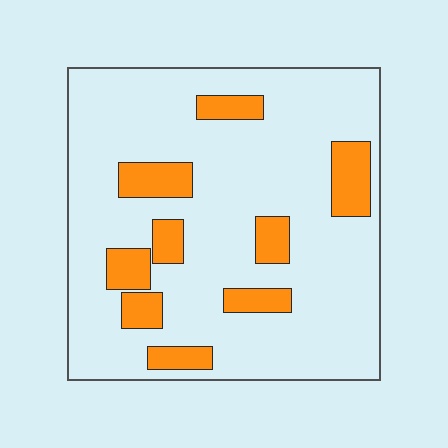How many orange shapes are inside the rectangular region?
9.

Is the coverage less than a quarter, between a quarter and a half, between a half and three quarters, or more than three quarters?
Less than a quarter.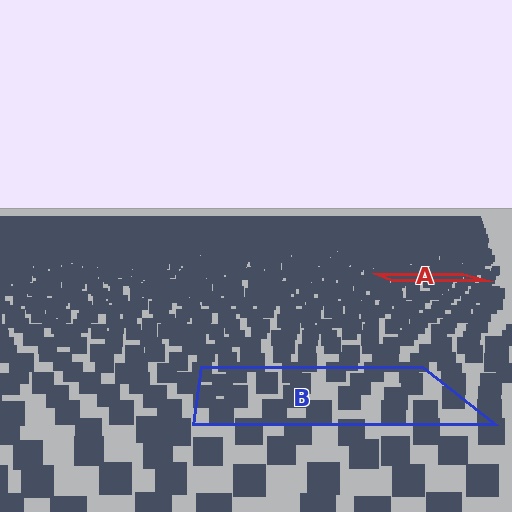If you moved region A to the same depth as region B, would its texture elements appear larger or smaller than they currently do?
They would appear larger. At a closer depth, the same texture elements are projected at a bigger on-screen size.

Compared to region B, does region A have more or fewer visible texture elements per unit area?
Region A has more texture elements per unit area — they are packed more densely because it is farther away.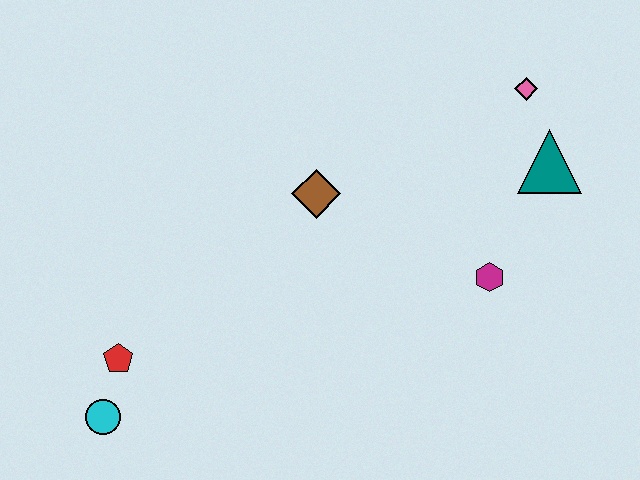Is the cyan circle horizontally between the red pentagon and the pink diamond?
No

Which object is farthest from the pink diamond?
The cyan circle is farthest from the pink diamond.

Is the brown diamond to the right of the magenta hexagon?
No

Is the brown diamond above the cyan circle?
Yes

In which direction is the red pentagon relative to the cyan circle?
The red pentagon is above the cyan circle.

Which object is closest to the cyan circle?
The red pentagon is closest to the cyan circle.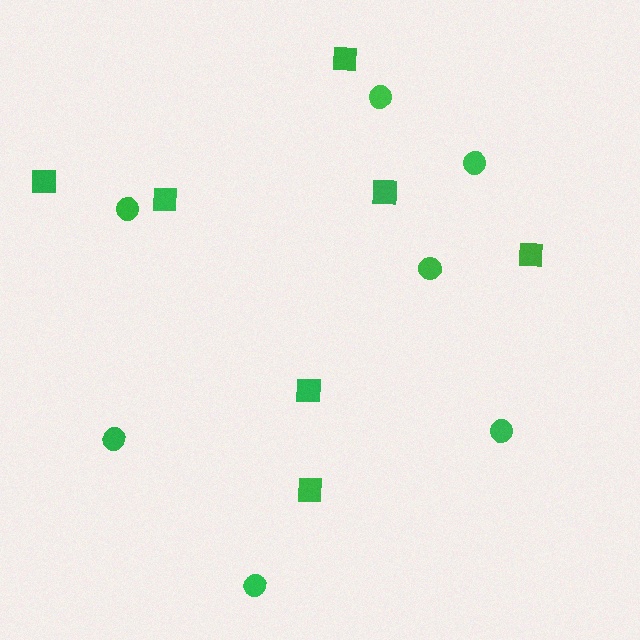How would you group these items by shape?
There are 2 groups: one group of circles (7) and one group of squares (7).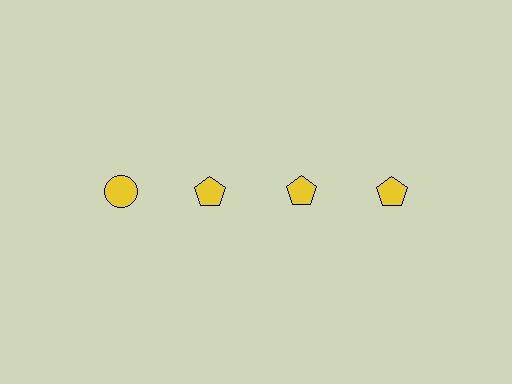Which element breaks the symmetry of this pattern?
The yellow circle in the top row, leftmost column breaks the symmetry. All other shapes are yellow pentagons.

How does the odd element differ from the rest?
It has a different shape: circle instead of pentagon.